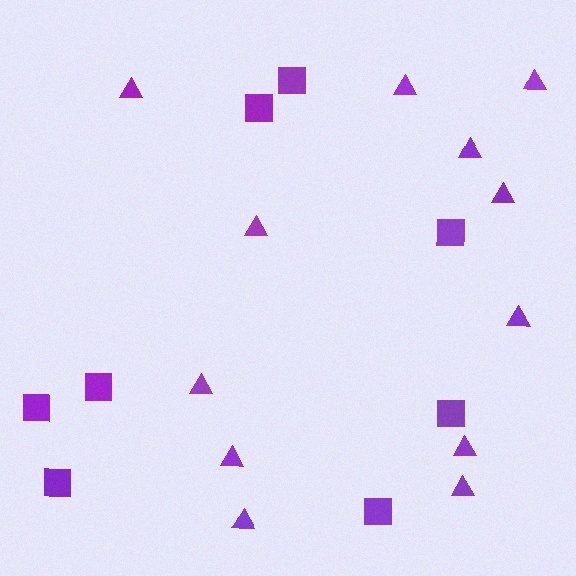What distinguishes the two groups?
There are 2 groups: one group of triangles (12) and one group of squares (8).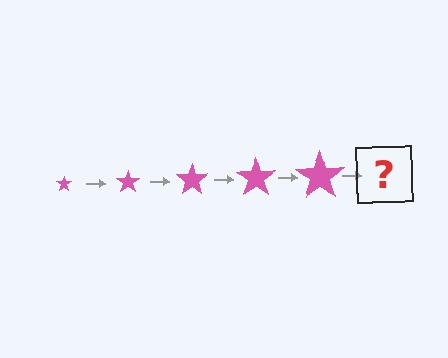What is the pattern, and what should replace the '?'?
The pattern is that the star gets progressively larger each step. The '?' should be a pink star, larger than the previous one.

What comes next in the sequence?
The next element should be a pink star, larger than the previous one.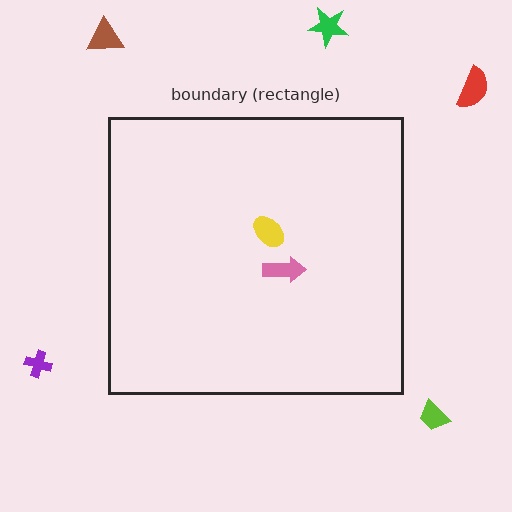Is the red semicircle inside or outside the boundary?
Outside.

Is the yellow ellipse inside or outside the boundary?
Inside.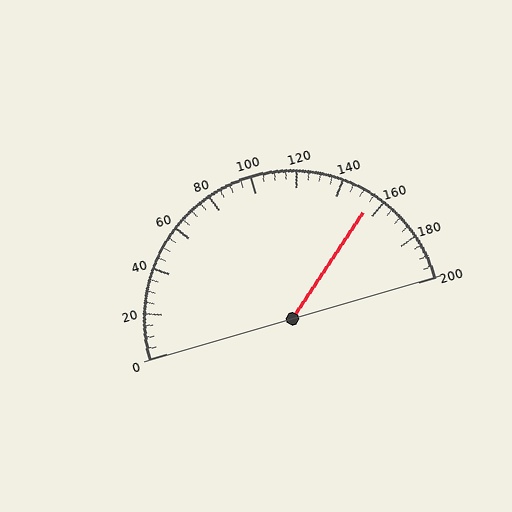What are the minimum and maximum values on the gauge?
The gauge ranges from 0 to 200.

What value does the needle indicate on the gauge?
The needle indicates approximately 155.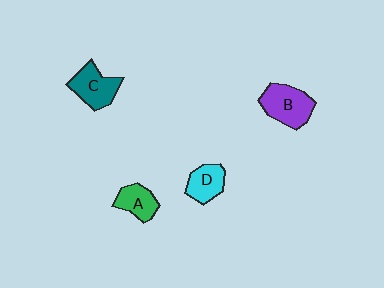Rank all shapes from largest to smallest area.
From largest to smallest: B (purple), C (teal), D (cyan), A (green).